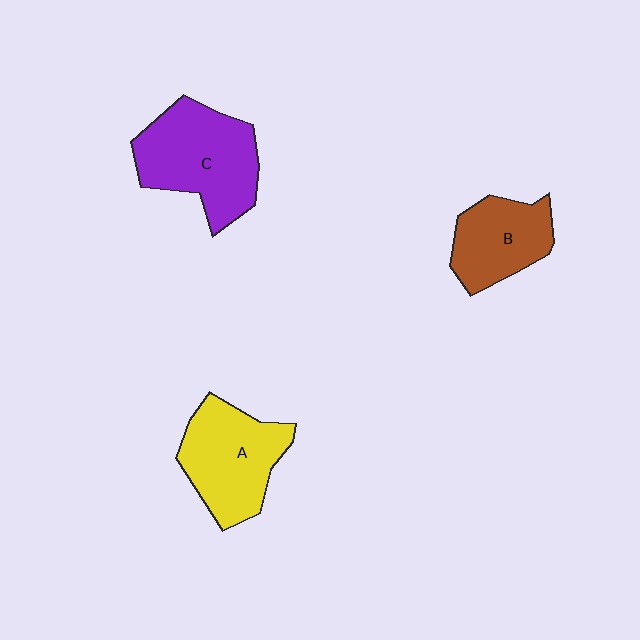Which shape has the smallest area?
Shape B (brown).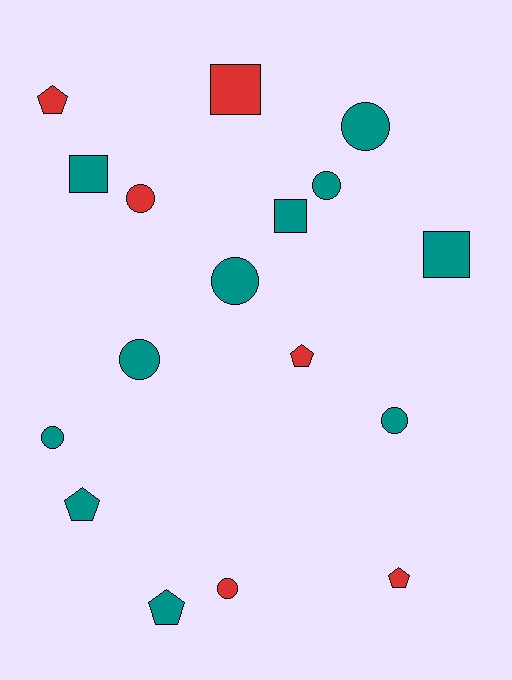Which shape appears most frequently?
Circle, with 8 objects.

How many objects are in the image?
There are 17 objects.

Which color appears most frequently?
Teal, with 11 objects.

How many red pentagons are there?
There are 3 red pentagons.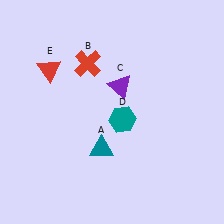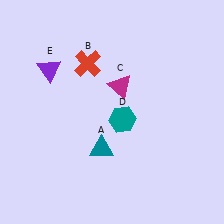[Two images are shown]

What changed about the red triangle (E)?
In Image 1, E is red. In Image 2, it changed to purple.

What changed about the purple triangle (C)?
In Image 1, C is purple. In Image 2, it changed to magenta.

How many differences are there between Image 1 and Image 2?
There are 2 differences between the two images.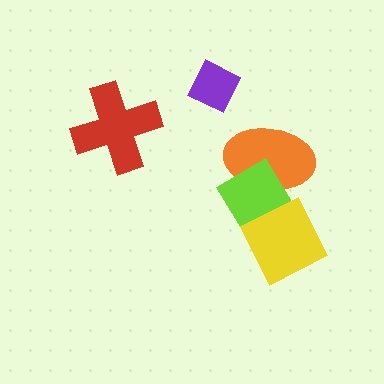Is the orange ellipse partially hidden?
Yes, it is partially covered by another shape.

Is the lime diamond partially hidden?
Yes, it is partially covered by another shape.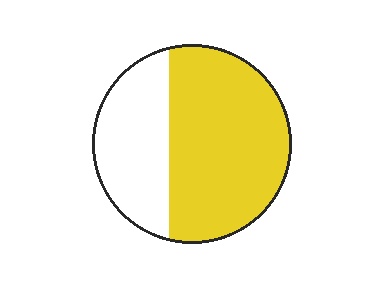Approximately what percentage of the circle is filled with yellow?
Approximately 65%.